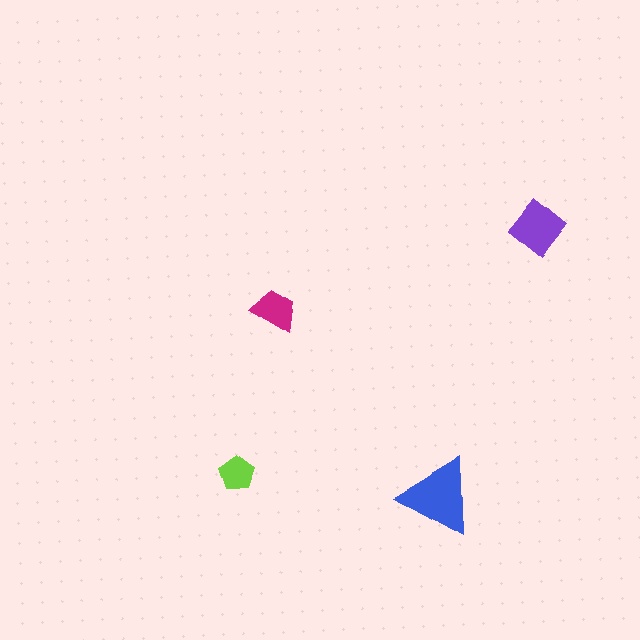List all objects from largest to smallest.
The blue triangle, the purple diamond, the magenta trapezoid, the lime pentagon.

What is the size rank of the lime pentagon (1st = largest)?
4th.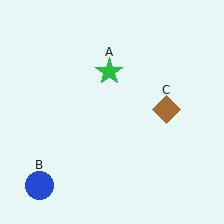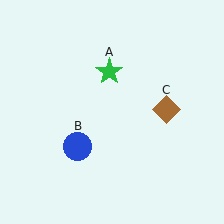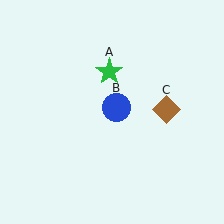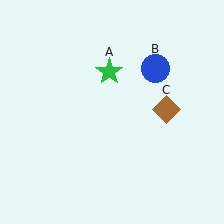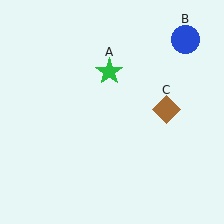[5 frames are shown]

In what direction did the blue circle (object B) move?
The blue circle (object B) moved up and to the right.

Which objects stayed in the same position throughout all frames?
Green star (object A) and brown diamond (object C) remained stationary.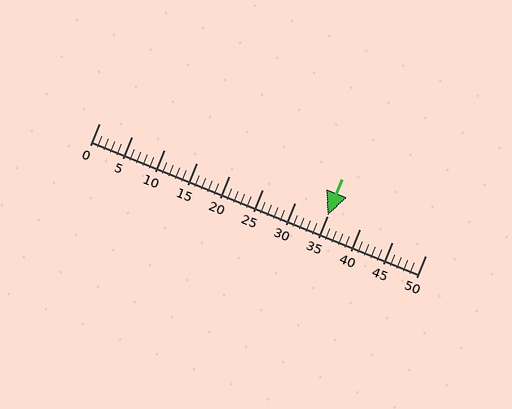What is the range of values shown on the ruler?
The ruler shows values from 0 to 50.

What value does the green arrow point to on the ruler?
The green arrow points to approximately 35.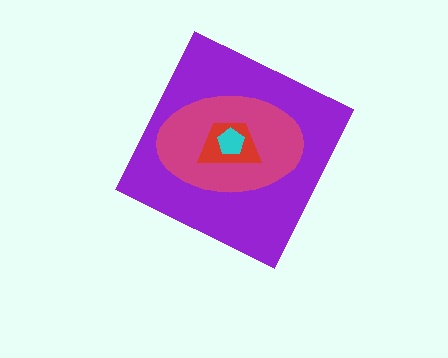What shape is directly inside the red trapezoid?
The cyan pentagon.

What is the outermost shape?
The purple diamond.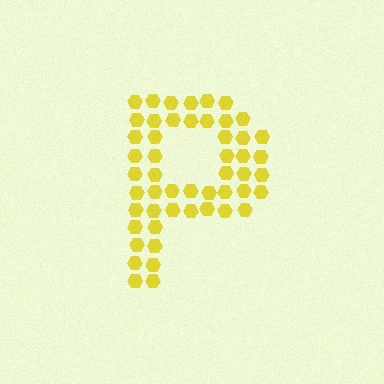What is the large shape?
The large shape is the letter P.